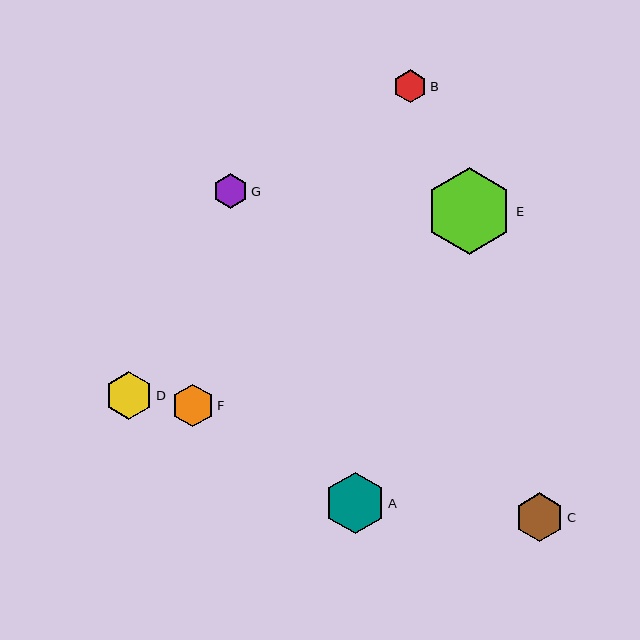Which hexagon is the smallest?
Hexagon B is the smallest with a size of approximately 33 pixels.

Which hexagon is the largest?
Hexagon E is the largest with a size of approximately 87 pixels.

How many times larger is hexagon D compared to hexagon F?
Hexagon D is approximately 1.1 times the size of hexagon F.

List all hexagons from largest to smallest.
From largest to smallest: E, A, C, D, F, G, B.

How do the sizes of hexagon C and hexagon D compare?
Hexagon C and hexagon D are approximately the same size.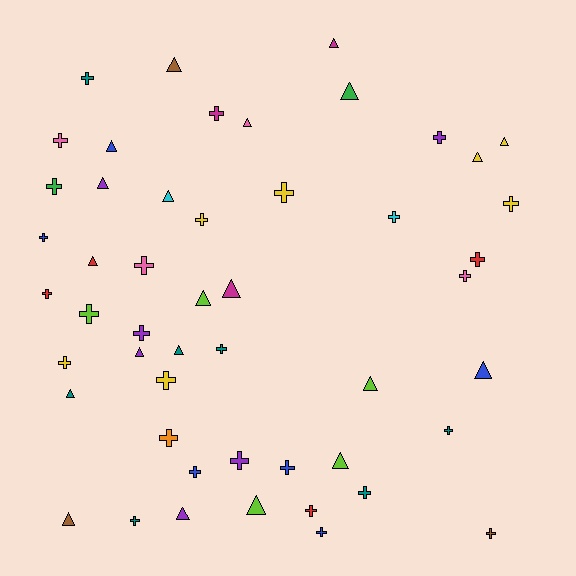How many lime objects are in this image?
There are 5 lime objects.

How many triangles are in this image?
There are 21 triangles.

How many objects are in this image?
There are 50 objects.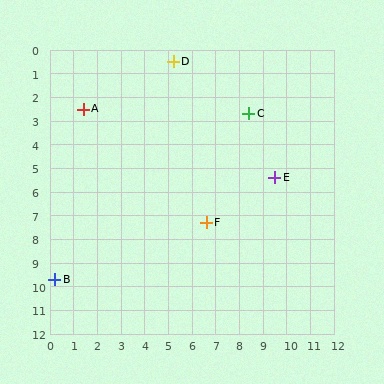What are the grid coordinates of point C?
Point C is at approximately (8.4, 2.7).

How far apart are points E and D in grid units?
Points E and D are about 6.5 grid units apart.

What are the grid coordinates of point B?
Point B is at approximately (0.2, 9.7).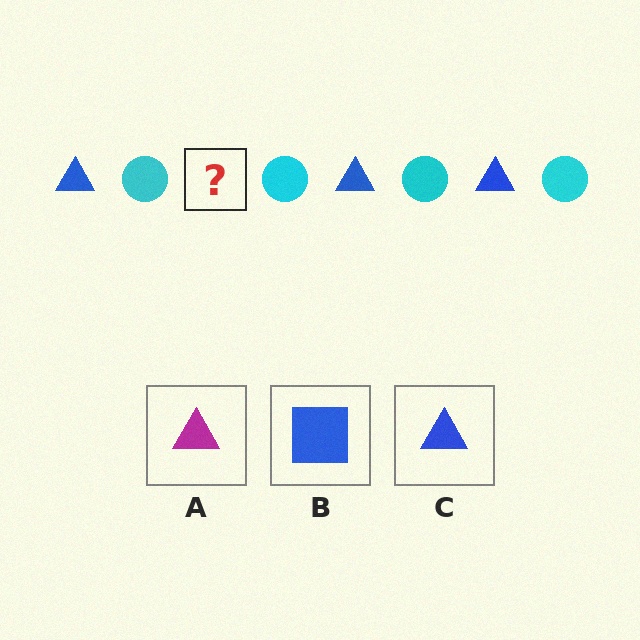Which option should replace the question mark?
Option C.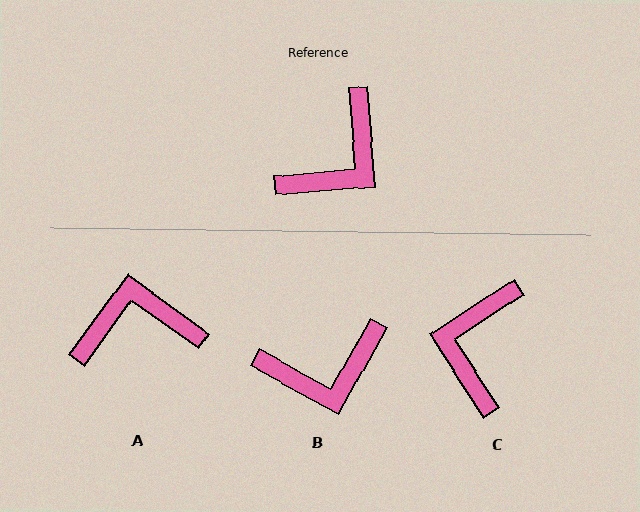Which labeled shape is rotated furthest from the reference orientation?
C, about 152 degrees away.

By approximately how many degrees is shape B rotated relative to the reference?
Approximately 34 degrees clockwise.